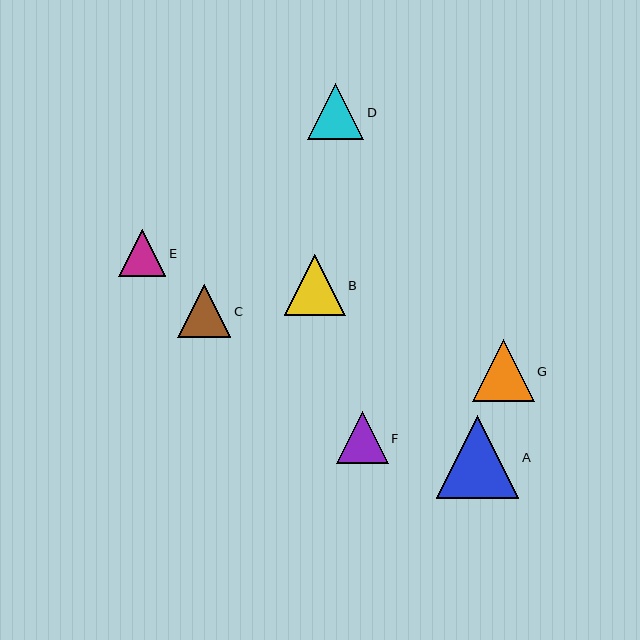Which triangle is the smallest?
Triangle E is the smallest with a size of approximately 47 pixels.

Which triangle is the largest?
Triangle A is the largest with a size of approximately 83 pixels.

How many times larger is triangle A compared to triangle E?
Triangle A is approximately 1.8 times the size of triangle E.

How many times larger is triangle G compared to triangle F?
Triangle G is approximately 1.2 times the size of triangle F.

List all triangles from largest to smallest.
From largest to smallest: A, G, B, D, C, F, E.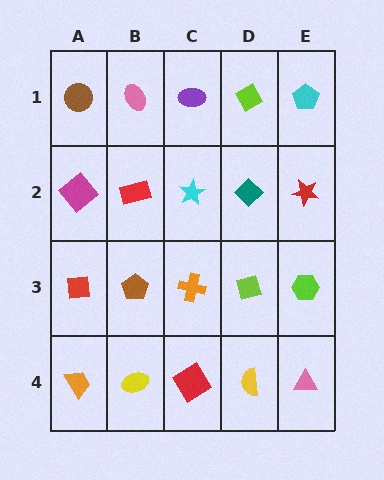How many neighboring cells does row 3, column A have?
3.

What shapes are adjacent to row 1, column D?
A teal diamond (row 2, column D), a purple ellipse (row 1, column C), a cyan pentagon (row 1, column E).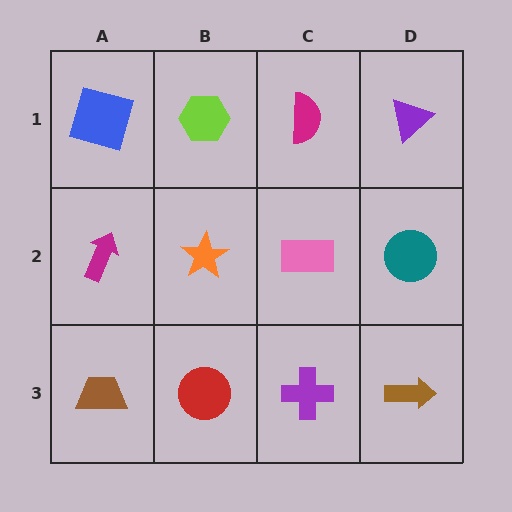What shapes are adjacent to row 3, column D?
A teal circle (row 2, column D), a purple cross (row 3, column C).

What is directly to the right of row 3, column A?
A red circle.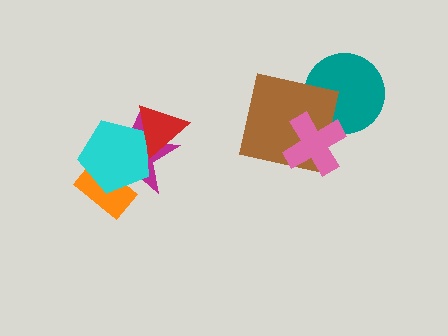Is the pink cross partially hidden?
No, no other shape covers it.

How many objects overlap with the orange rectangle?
2 objects overlap with the orange rectangle.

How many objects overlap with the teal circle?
2 objects overlap with the teal circle.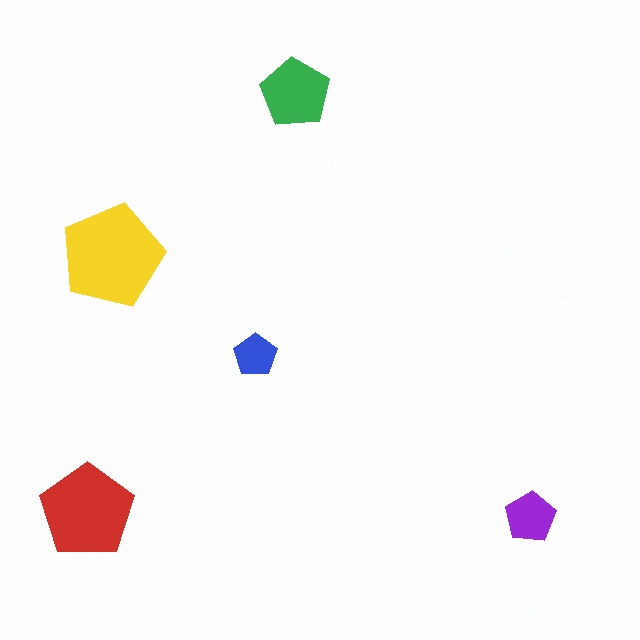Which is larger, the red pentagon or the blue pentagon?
The red one.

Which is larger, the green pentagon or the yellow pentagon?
The yellow one.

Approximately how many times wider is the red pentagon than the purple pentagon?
About 2 times wider.